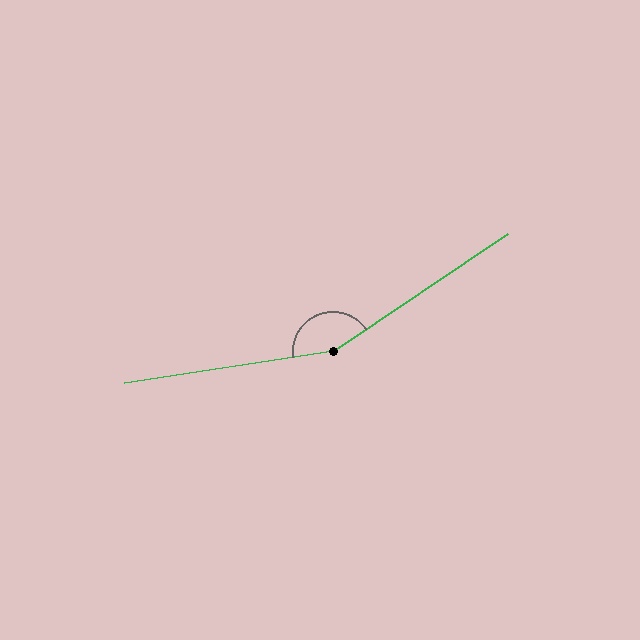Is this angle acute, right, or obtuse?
It is obtuse.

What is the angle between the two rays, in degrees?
Approximately 155 degrees.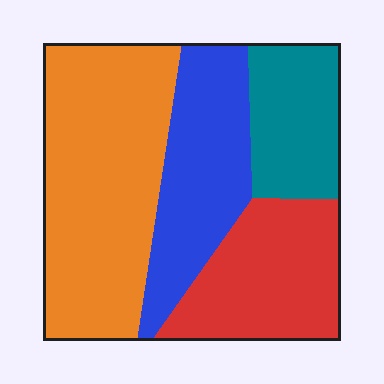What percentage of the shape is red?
Red covers around 20% of the shape.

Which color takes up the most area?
Orange, at roughly 40%.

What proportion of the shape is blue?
Blue covers about 25% of the shape.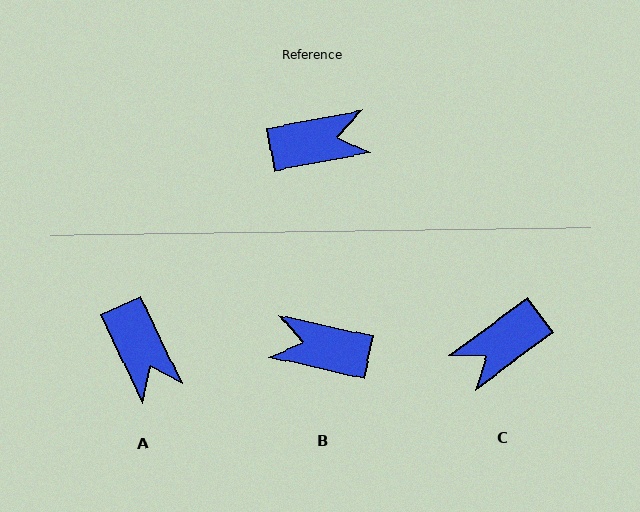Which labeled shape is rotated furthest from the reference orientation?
B, about 156 degrees away.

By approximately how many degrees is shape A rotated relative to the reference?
Approximately 76 degrees clockwise.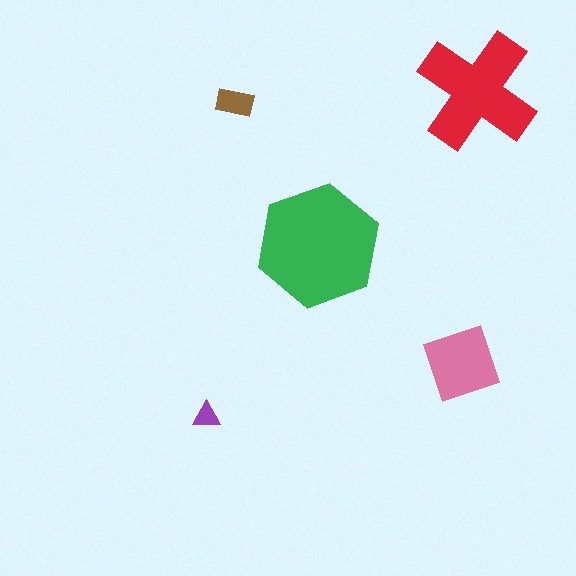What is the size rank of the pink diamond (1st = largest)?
3rd.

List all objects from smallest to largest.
The purple triangle, the brown rectangle, the pink diamond, the red cross, the green hexagon.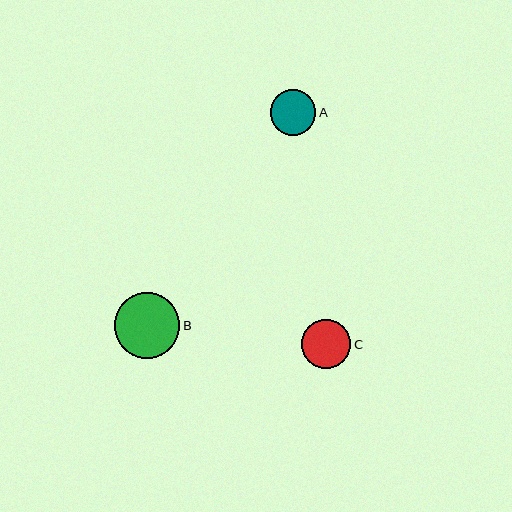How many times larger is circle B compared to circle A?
Circle B is approximately 1.4 times the size of circle A.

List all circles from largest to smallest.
From largest to smallest: B, C, A.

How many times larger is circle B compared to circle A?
Circle B is approximately 1.4 times the size of circle A.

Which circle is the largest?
Circle B is the largest with a size of approximately 66 pixels.